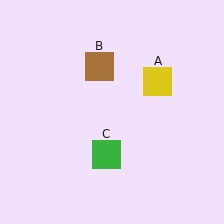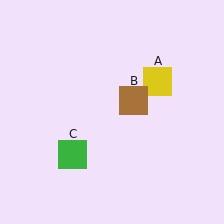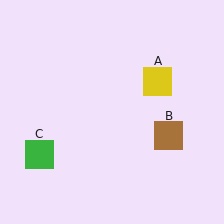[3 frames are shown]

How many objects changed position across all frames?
2 objects changed position: brown square (object B), green square (object C).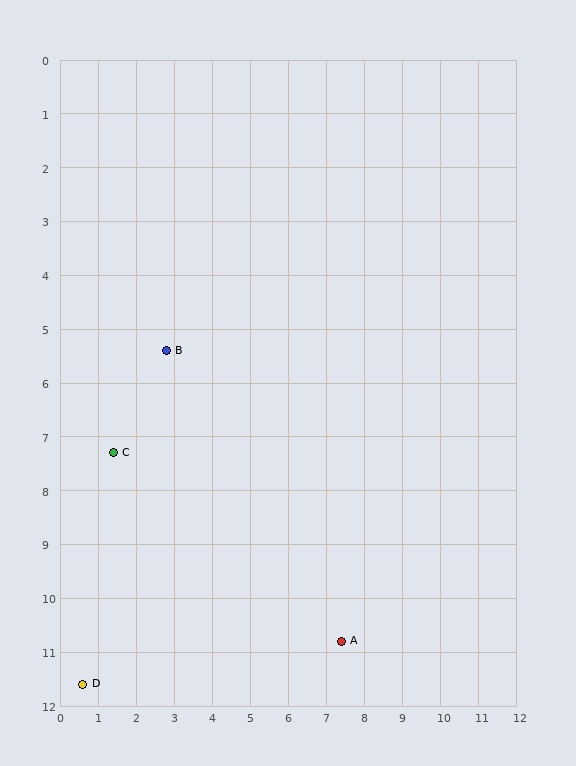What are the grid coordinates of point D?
Point D is at approximately (0.6, 11.6).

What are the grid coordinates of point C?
Point C is at approximately (1.4, 7.3).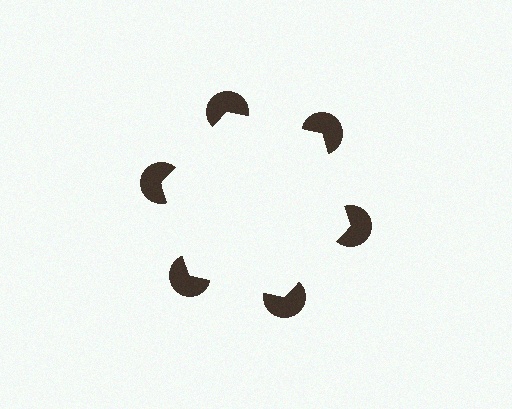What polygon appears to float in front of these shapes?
An illusory hexagon — its edges are inferred from the aligned wedge cuts in the pac-man discs, not physically drawn.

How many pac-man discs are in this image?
There are 6 — one at each vertex of the illusory hexagon.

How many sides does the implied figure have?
6 sides.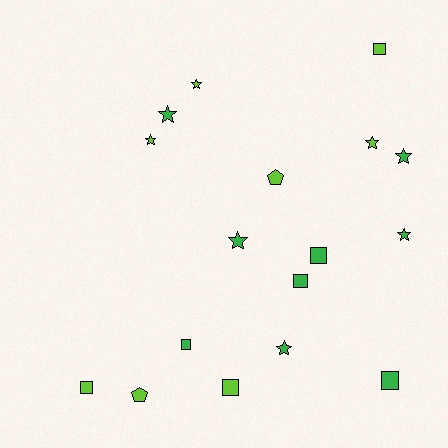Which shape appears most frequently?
Star, with 8 objects.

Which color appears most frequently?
Green, with 9 objects.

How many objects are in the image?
There are 17 objects.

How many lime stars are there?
There are 3 lime stars.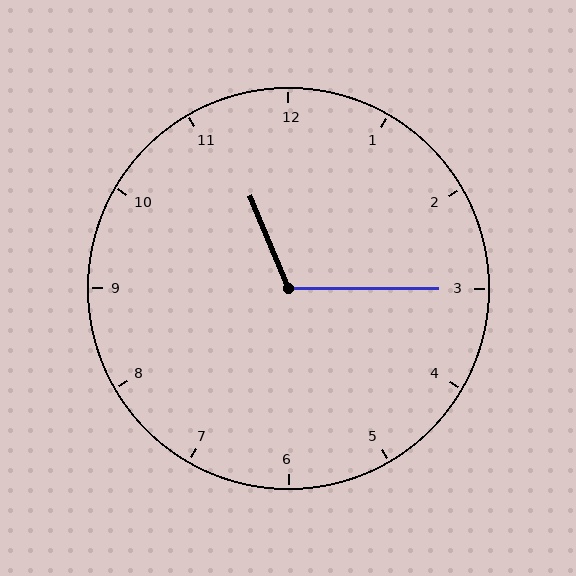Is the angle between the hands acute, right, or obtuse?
It is obtuse.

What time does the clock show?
11:15.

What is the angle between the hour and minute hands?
Approximately 112 degrees.